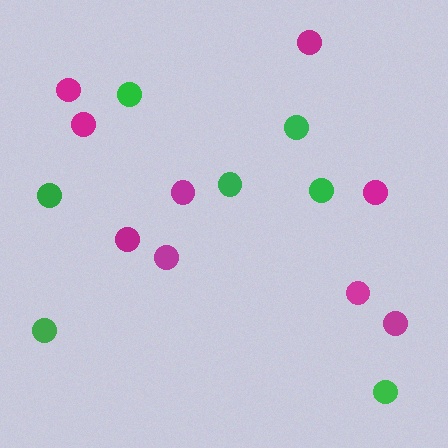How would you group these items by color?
There are 2 groups: one group of green circles (7) and one group of magenta circles (9).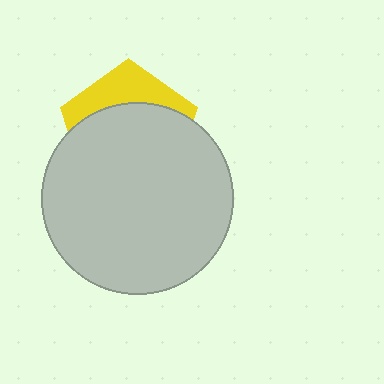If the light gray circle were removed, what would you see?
You would see the complete yellow pentagon.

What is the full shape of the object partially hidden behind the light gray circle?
The partially hidden object is a yellow pentagon.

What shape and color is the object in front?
The object in front is a light gray circle.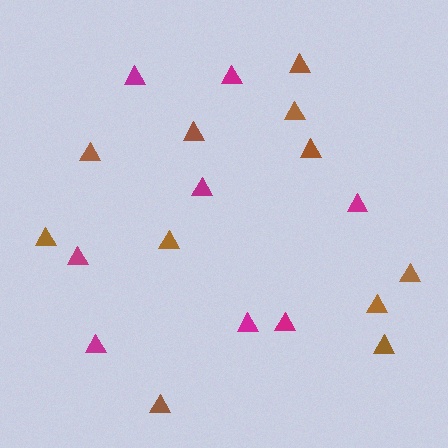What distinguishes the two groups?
There are 2 groups: one group of magenta triangles (8) and one group of brown triangles (11).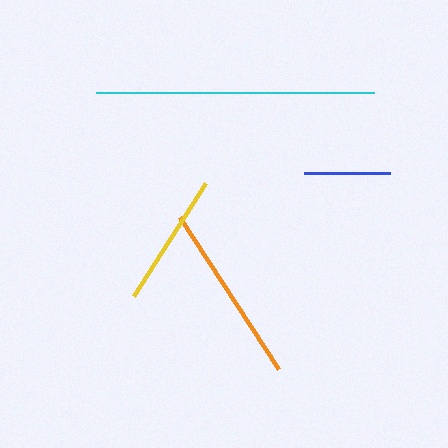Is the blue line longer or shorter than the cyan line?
The cyan line is longer than the blue line.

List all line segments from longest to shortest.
From longest to shortest: cyan, orange, yellow, blue.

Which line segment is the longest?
The cyan line is the longest at approximately 278 pixels.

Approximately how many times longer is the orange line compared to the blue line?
The orange line is approximately 2.1 times the length of the blue line.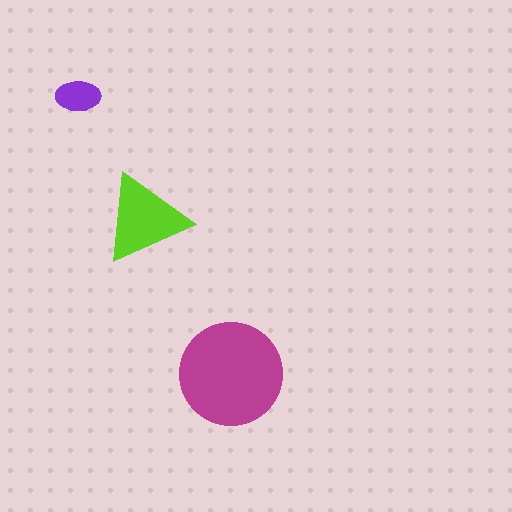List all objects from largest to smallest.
The magenta circle, the lime triangle, the purple ellipse.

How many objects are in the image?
There are 3 objects in the image.